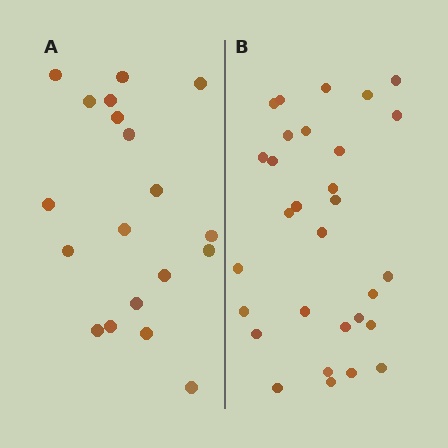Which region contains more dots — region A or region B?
Region B (the right region) has more dots.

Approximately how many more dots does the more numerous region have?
Region B has roughly 12 or so more dots than region A.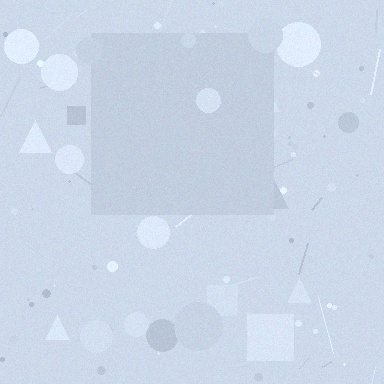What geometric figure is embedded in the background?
A square is embedded in the background.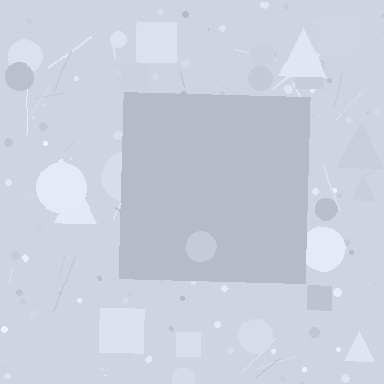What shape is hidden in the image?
A square is hidden in the image.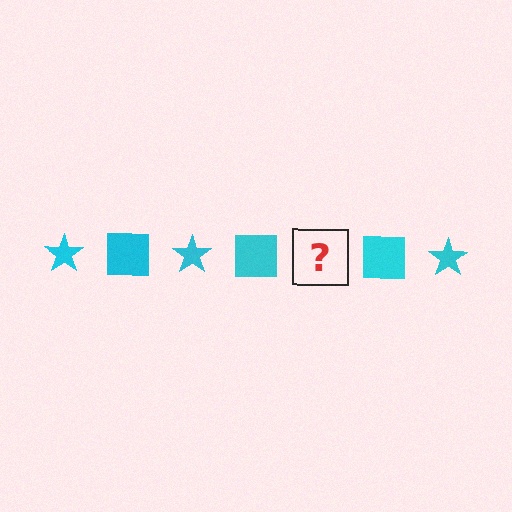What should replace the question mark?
The question mark should be replaced with a cyan star.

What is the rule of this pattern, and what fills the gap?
The rule is that the pattern cycles through star, square shapes in cyan. The gap should be filled with a cyan star.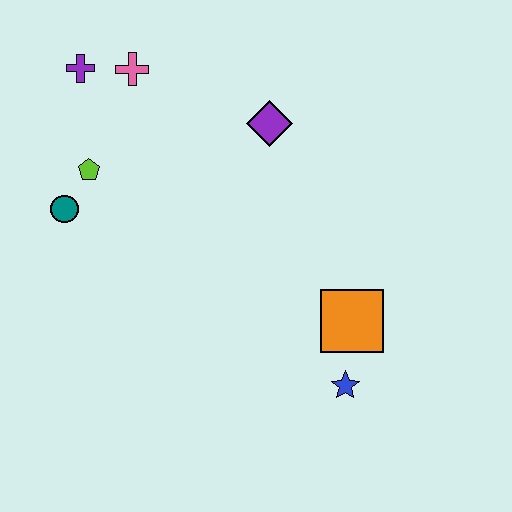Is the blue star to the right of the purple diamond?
Yes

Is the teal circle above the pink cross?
No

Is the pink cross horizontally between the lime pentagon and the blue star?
Yes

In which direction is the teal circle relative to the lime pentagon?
The teal circle is below the lime pentagon.